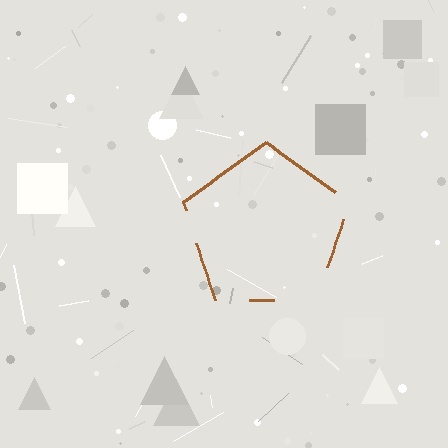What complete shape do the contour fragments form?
The contour fragments form a pentagon.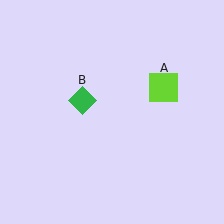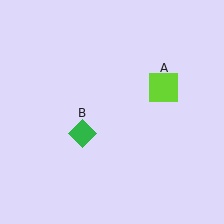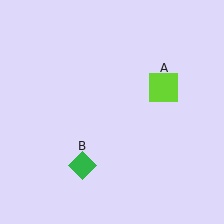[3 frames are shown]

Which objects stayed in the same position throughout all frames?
Lime square (object A) remained stationary.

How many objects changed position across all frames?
1 object changed position: green diamond (object B).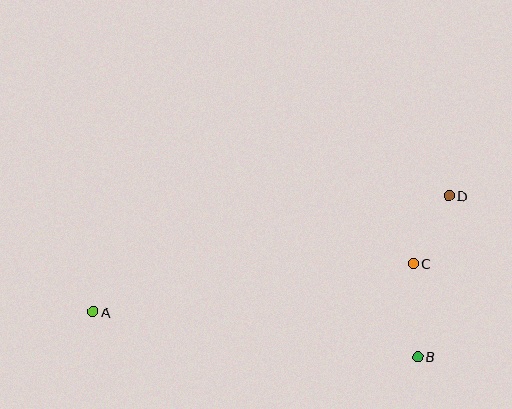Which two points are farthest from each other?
Points A and D are farthest from each other.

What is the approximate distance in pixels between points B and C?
The distance between B and C is approximately 93 pixels.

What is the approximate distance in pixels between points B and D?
The distance between B and D is approximately 164 pixels.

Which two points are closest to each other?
Points C and D are closest to each other.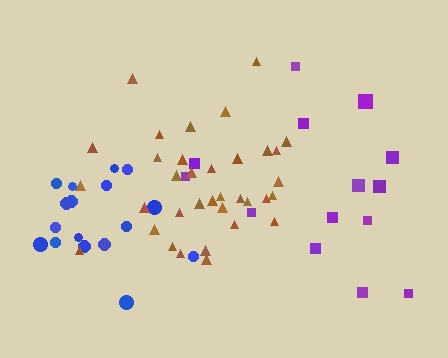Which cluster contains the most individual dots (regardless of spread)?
Brown (35).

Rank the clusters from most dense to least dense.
blue, brown, purple.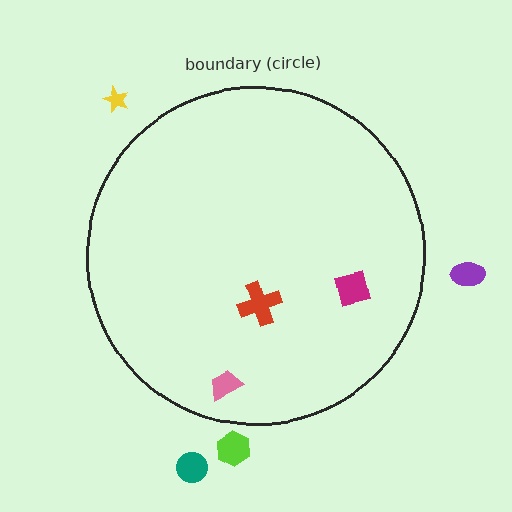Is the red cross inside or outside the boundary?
Inside.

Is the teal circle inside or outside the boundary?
Outside.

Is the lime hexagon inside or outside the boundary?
Outside.